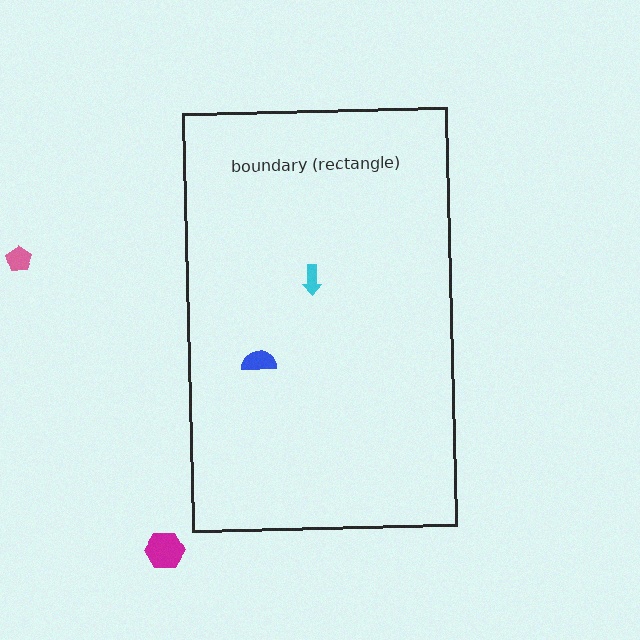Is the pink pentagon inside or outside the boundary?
Outside.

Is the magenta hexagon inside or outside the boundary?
Outside.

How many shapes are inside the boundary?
2 inside, 2 outside.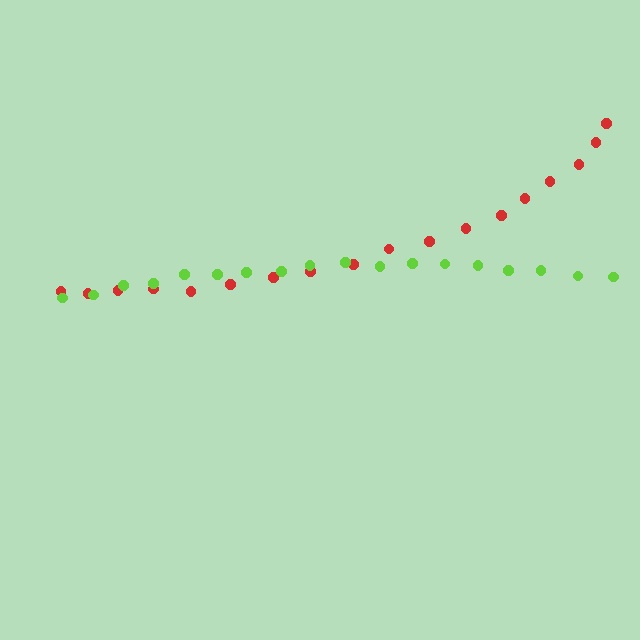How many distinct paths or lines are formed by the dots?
There are 2 distinct paths.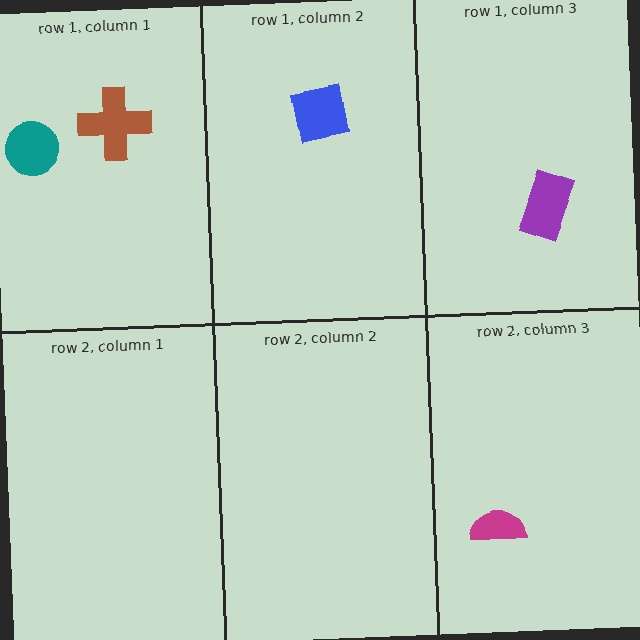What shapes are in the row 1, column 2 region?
The blue square.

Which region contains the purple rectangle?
The row 1, column 3 region.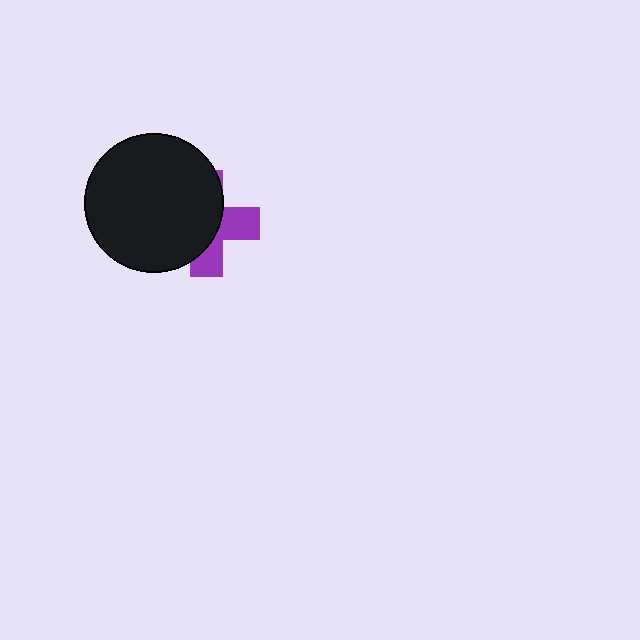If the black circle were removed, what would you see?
You would see the complete purple cross.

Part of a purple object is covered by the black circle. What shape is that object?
It is a cross.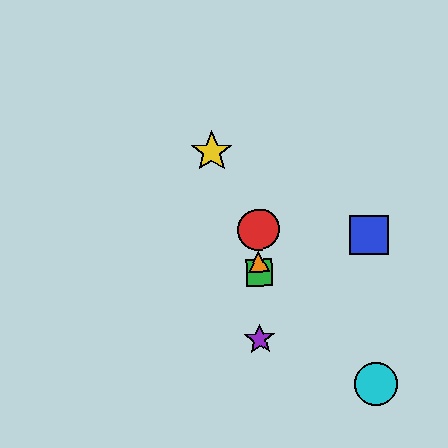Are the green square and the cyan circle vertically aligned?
No, the green square is at x≈259 and the cyan circle is at x≈376.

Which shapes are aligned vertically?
The red circle, the green square, the purple star, the orange triangle are aligned vertically.